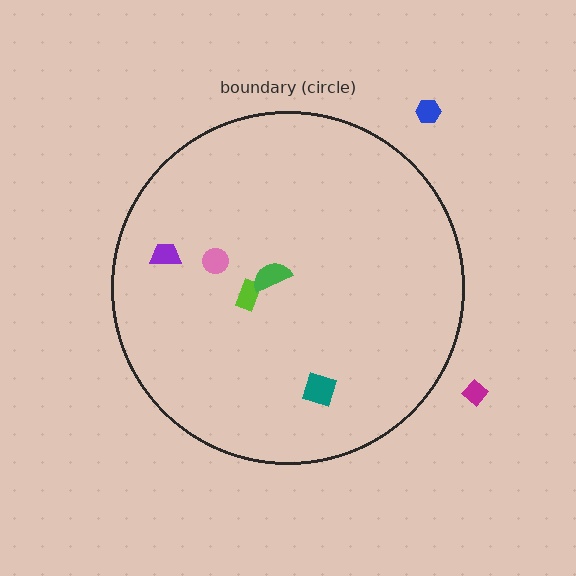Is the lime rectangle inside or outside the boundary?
Inside.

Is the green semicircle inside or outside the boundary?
Inside.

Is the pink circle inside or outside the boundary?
Inside.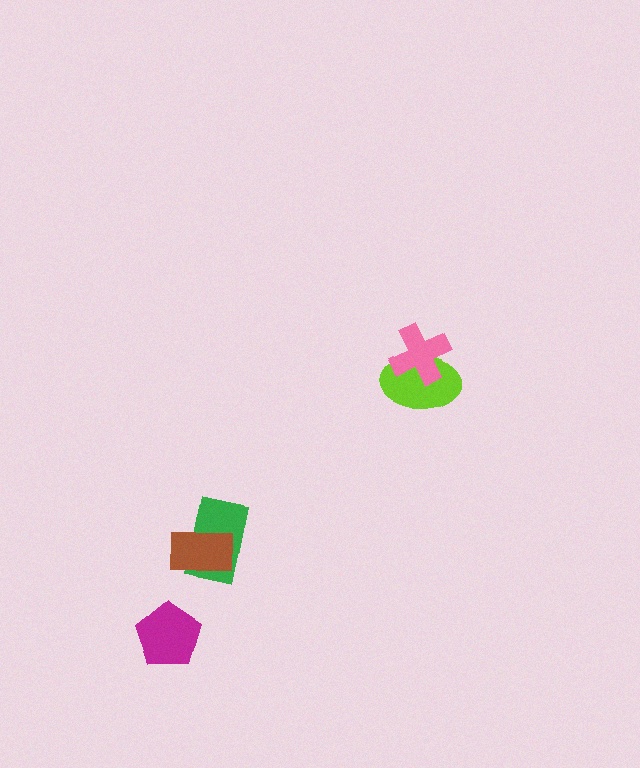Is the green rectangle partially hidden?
Yes, it is partially covered by another shape.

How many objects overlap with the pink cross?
1 object overlaps with the pink cross.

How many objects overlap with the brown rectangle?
1 object overlaps with the brown rectangle.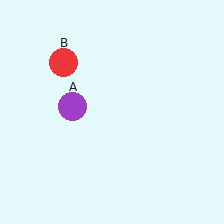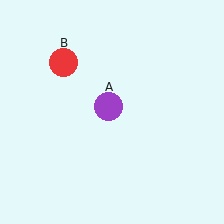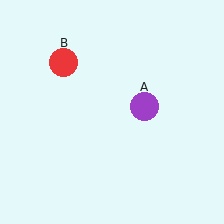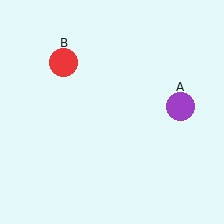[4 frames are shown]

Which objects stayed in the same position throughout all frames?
Red circle (object B) remained stationary.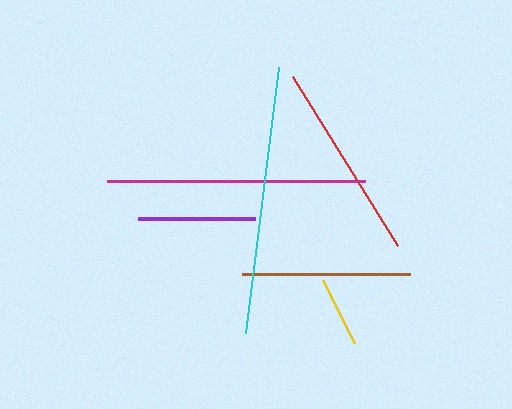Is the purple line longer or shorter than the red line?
The red line is longer than the purple line.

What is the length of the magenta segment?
The magenta segment is approximately 258 pixels long.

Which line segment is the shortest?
The yellow line is the shortest at approximately 70 pixels.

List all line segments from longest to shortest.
From longest to shortest: cyan, magenta, red, brown, purple, yellow.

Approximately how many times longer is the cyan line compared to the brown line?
The cyan line is approximately 1.6 times the length of the brown line.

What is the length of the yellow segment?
The yellow segment is approximately 70 pixels long.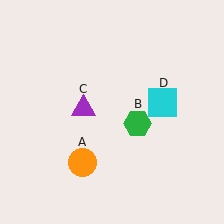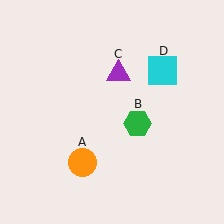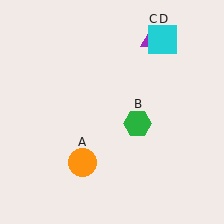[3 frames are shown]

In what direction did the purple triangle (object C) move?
The purple triangle (object C) moved up and to the right.